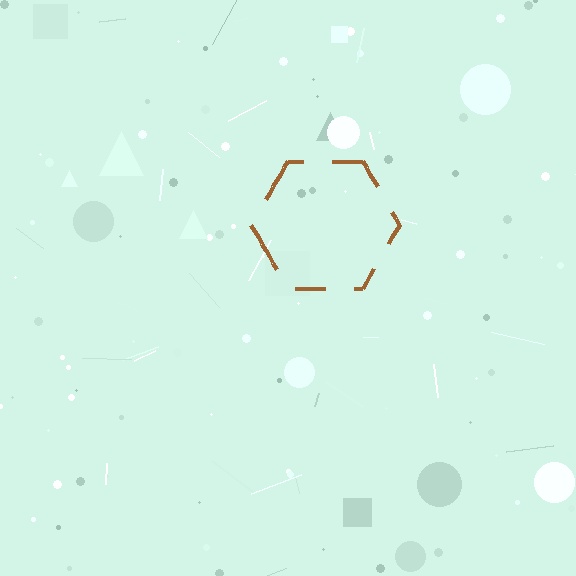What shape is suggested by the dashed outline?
The dashed outline suggests a hexagon.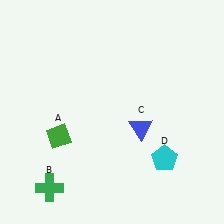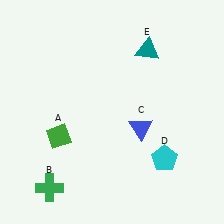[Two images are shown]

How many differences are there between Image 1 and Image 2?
There is 1 difference between the two images.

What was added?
A teal triangle (E) was added in Image 2.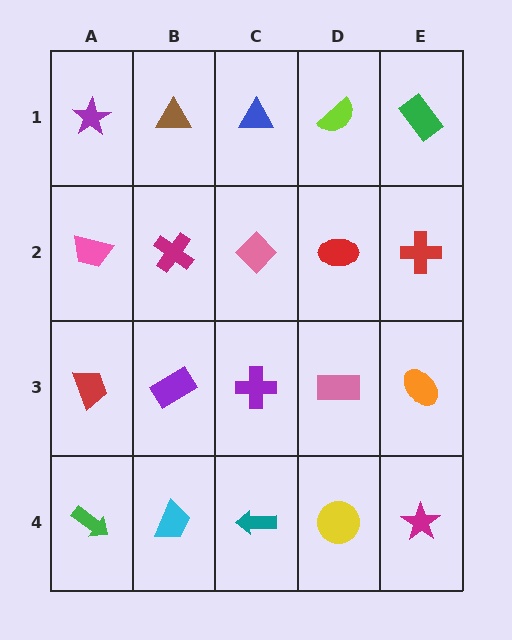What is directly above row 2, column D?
A lime semicircle.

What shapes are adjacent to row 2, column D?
A lime semicircle (row 1, column D), a pink rectangle (row 3, column D), a pink diamond (row 2, column C), a red cross (row 2, column E).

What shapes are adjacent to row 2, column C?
A blue triangle (row 1, column C), a purple cross (row 3, column C), a magenta cross (row 2, column B), a red ellipse (row 2, column D).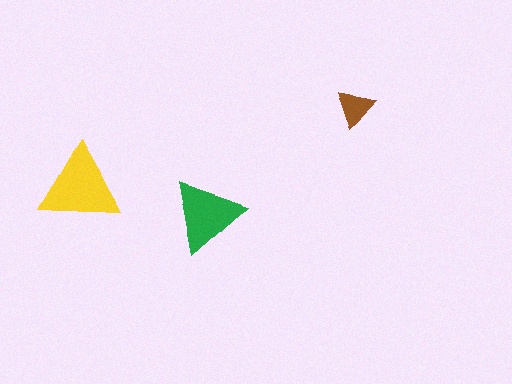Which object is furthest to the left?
The yellow triangle is leftmost.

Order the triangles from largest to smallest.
the yellow one, the green one, the brown one.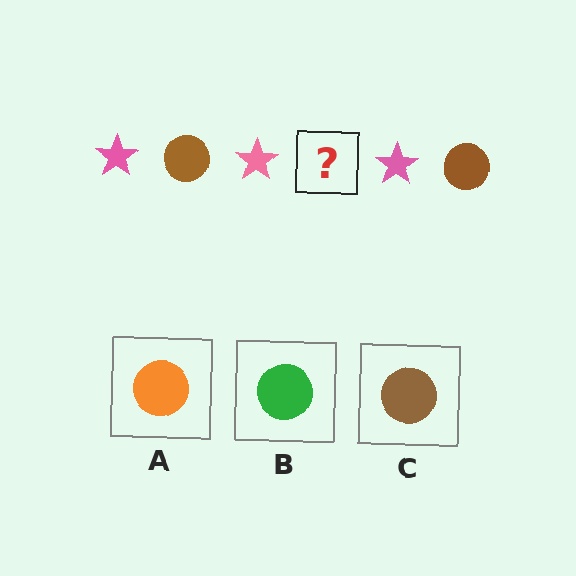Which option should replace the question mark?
Option C.